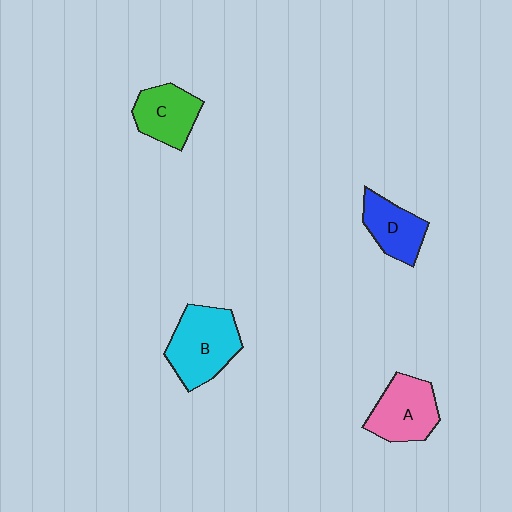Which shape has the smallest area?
Shape D (blue).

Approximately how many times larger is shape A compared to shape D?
Approximately 1.2 times.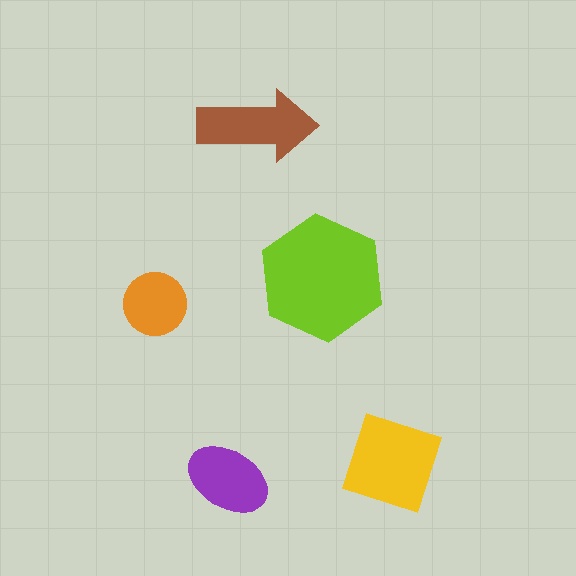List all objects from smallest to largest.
The orange circle, the purple ellipse, the brown arrow, the yellow square, the lime hexagon.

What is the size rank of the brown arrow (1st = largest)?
3rd.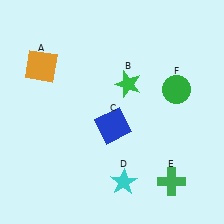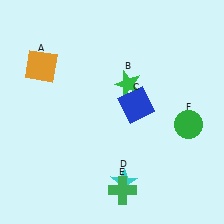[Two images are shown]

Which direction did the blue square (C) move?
The blue square (C) moved right.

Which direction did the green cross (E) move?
The green cross (E) moved left.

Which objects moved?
The objects that moved are: the blue square (C), the green cross (E), the green circle (F).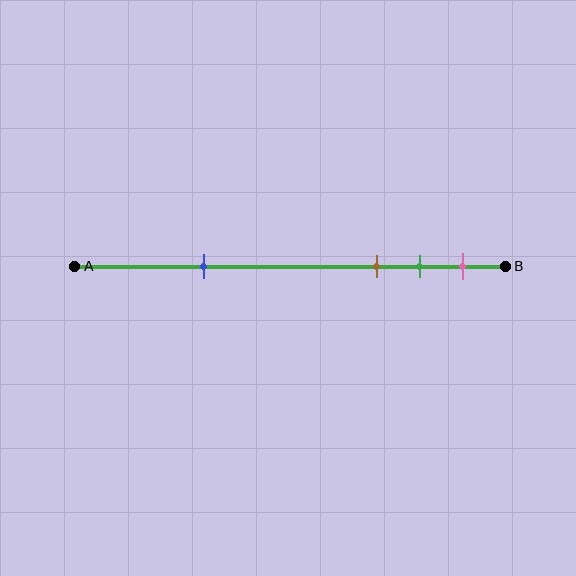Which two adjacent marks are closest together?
The green and pink marks are the closest adjacent pair.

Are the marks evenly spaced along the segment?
No, the marks are not evenly spaced.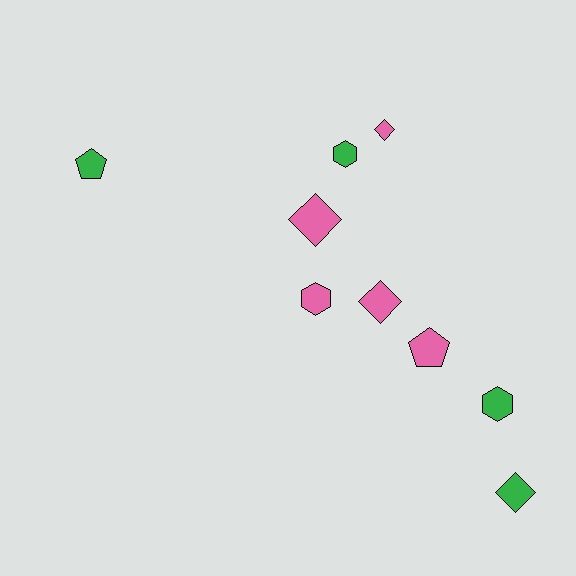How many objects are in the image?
There are 9 objects.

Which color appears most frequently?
Pink, with 5 objects.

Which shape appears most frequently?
Diamond, with 4 objects.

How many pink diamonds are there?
There are 3 pink diamonds.